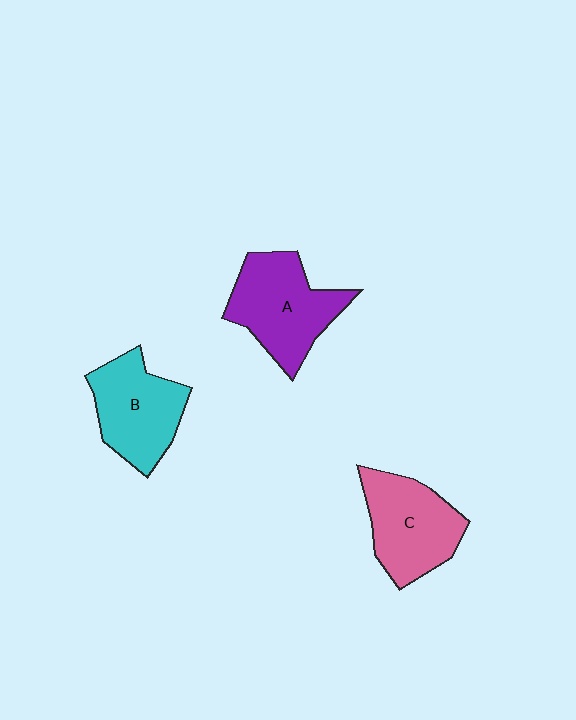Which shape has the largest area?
Shape A (purple).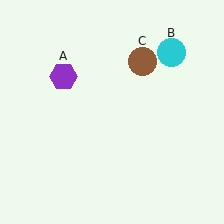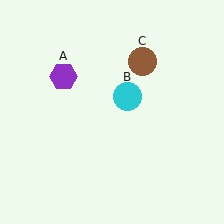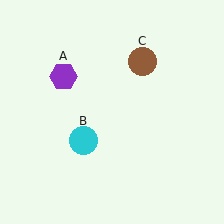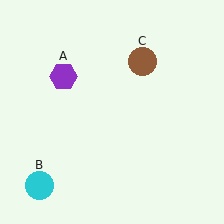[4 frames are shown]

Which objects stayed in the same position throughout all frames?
Purple hexagon (object A) and brown circle (object C) remained stationary.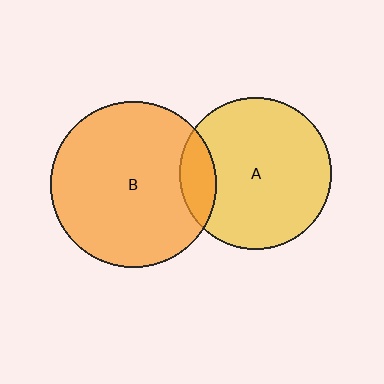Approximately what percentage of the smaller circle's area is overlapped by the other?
Approximately 15%.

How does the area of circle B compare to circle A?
Approximately 1.2 times.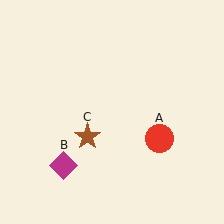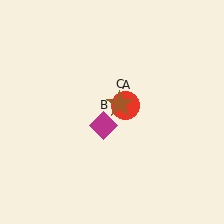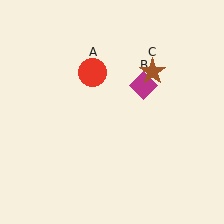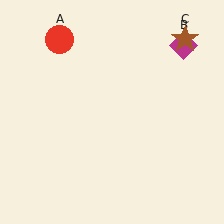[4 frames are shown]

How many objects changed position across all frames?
3 objects changed position: red circle (object A), magenta diamond (object B), brown star (object C).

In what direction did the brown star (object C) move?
The brown star (object C) moved up and to the right.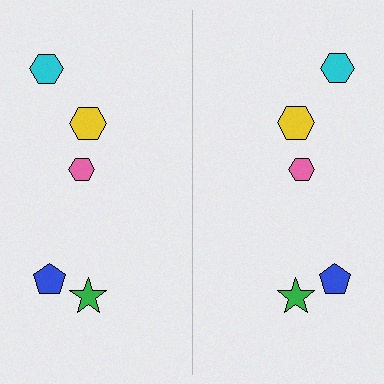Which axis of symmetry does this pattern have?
The pattern has a vertical axis of symmetry running through the center of the image.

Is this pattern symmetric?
Yes, this pattern has bilateral (reflection) symmetry.